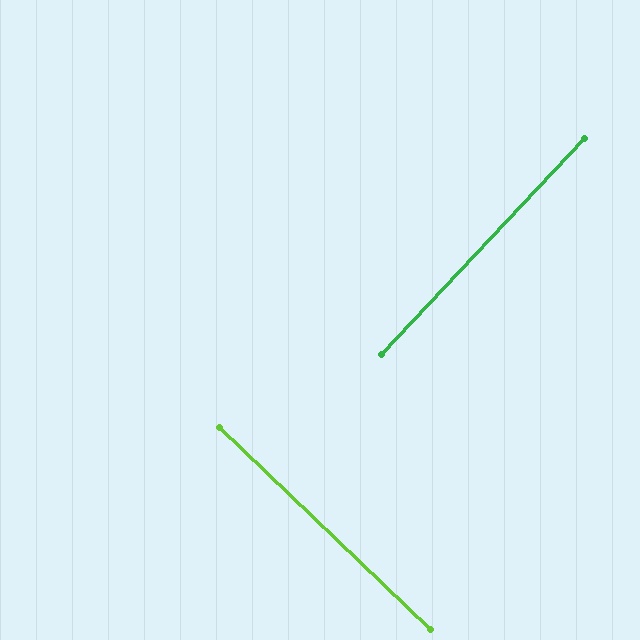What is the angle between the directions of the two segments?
Approximately 90 degrees.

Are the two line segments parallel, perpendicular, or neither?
Perpendicular — they meet at approximately 90°.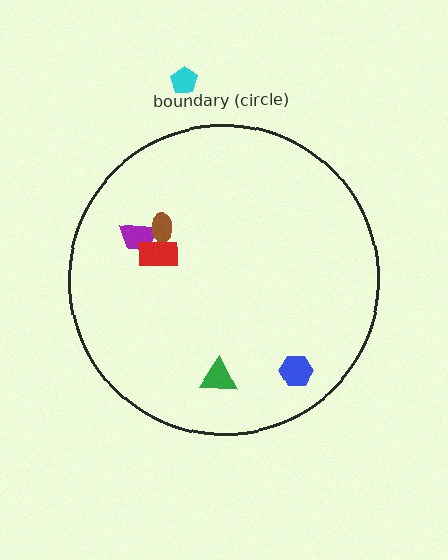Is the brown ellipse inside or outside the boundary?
Inside.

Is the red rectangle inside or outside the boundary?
Inside.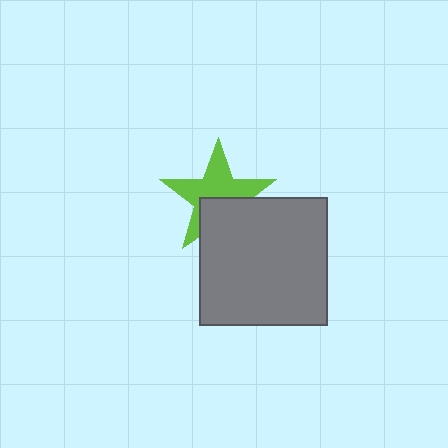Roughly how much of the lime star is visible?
About half of it is visible (roughly 63%).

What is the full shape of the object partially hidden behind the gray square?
The partially hidden object is a lime star.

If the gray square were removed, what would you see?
You would see the complete lime star.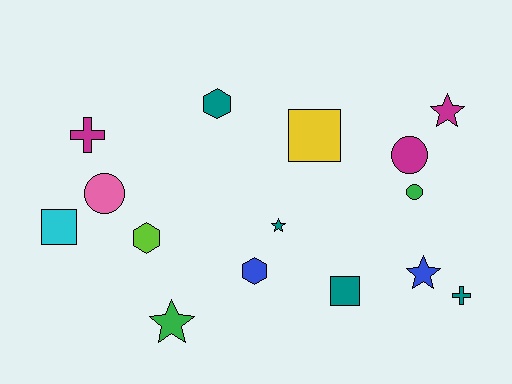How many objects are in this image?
There are 15 objects.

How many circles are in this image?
There are 3 circles.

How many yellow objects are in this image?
There is 1 yellow object.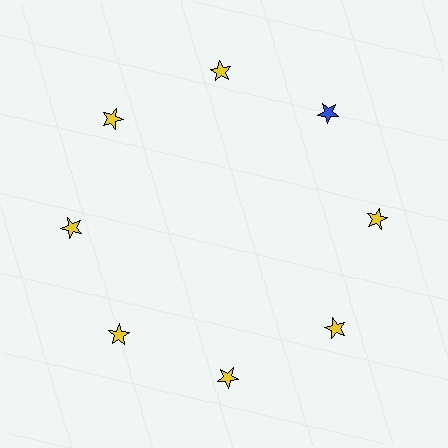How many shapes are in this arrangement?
There are 8 shapes arranged in a ring pattern.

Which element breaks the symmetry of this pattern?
The blue star at roughly the 2 o'clock position breaks the symmetry. All other shapes are yellow stars.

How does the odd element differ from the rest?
It has a different color: blue instead of yellow.